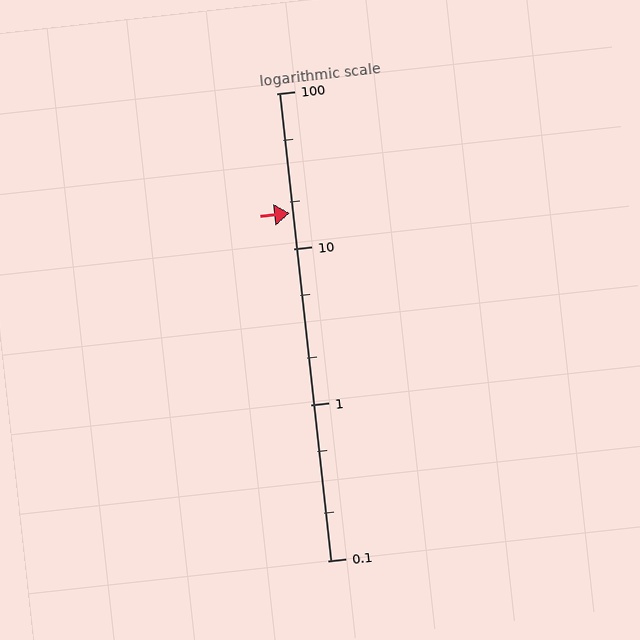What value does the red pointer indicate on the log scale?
The pointer indicates approximately 17.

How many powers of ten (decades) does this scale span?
The scale spans 3 decades, from 0.1 to 100.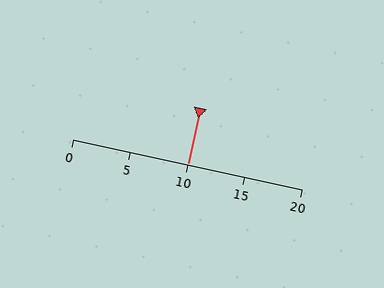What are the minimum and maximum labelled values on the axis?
The axis runs from 0 to 20.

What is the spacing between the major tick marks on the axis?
The major ticks are spaced 5 apart.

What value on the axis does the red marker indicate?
The marker indicates approximately 10.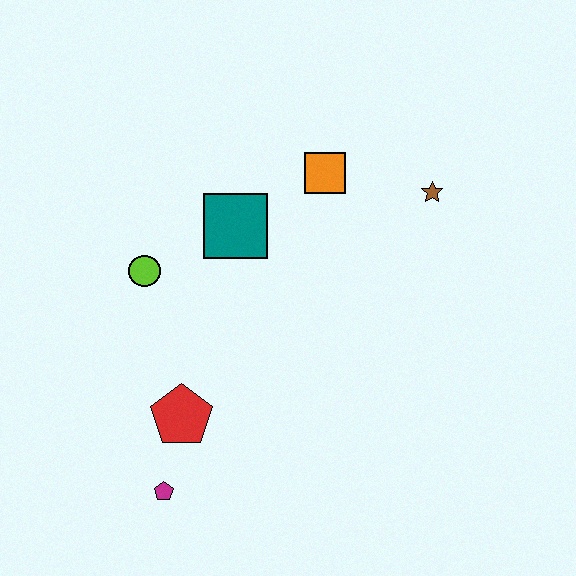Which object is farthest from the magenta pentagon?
The brown star is farthest from the magenta pentagon.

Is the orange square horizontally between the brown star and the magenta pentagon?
Yes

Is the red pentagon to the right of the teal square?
No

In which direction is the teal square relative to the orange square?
The teal square is to the left of the orange square.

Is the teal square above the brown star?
No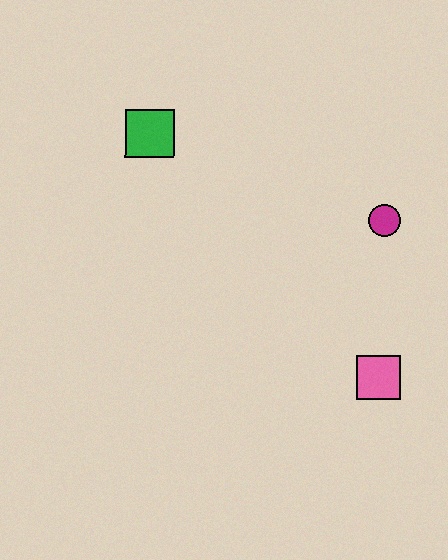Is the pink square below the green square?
Yes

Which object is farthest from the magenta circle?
The green square is farthest from the magenta circle.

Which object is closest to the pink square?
The magenta circle is closest to the pink square.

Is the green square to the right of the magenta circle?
No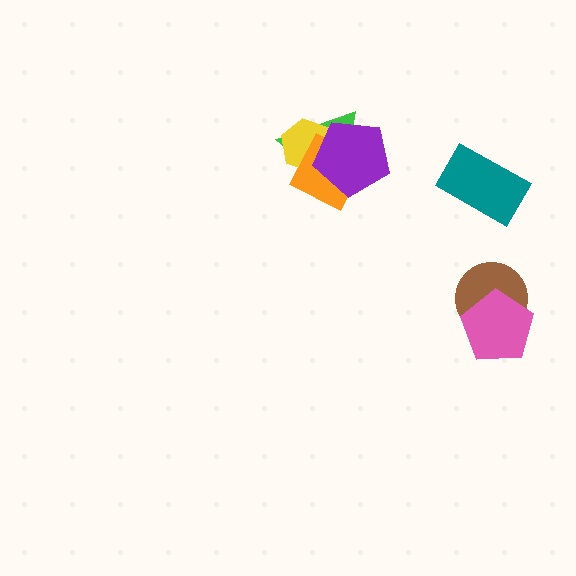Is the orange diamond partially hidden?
Yes, it is partially covered by another shape.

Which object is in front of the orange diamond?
The purple pentagon is in front of the orange diamond.